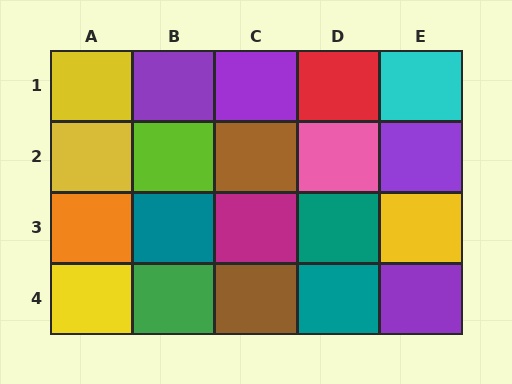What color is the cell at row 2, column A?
Yellow.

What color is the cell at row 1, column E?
Cyan.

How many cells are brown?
2 cells are brown.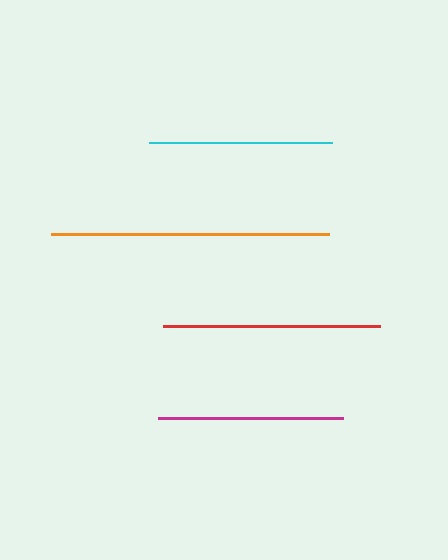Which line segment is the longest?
The orange line is the longest at approximately 277 pixels.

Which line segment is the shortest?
The cyan line is the shortest at approximately 183 pixels.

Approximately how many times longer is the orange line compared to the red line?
The orange line is approximately 1.3 times the length of the red line.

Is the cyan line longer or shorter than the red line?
The red line is longer than the cyan line.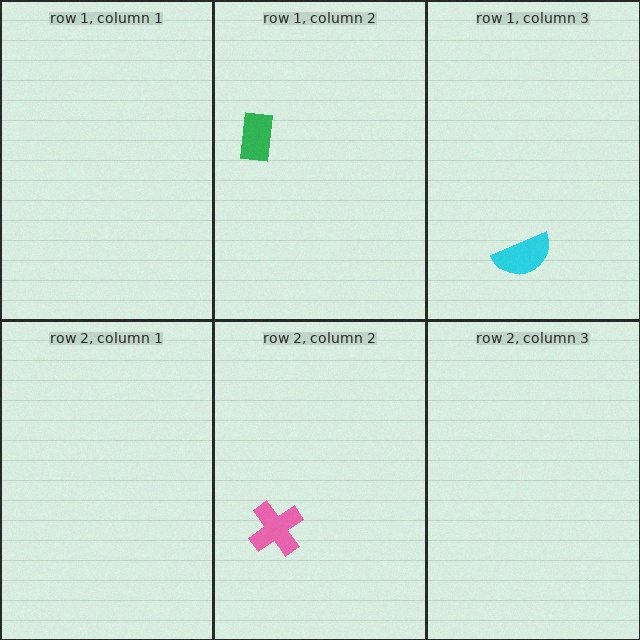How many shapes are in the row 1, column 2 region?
1.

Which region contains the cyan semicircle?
The row 1, column 3 region.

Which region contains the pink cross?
The row 2, column 2 region.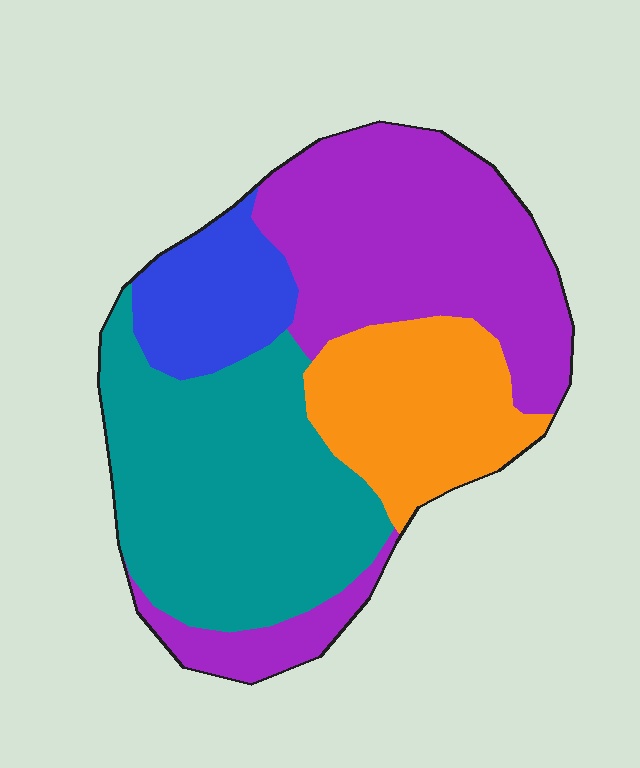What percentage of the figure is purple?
Purple covers 37% of the figure.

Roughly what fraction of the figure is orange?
Orange covers roughly 20% of the figure.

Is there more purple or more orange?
Purple.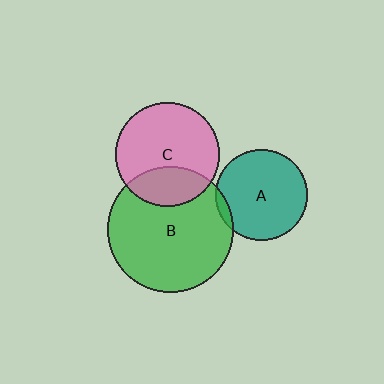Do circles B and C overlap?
Yes.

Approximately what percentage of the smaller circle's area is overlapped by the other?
Approximately 30%.